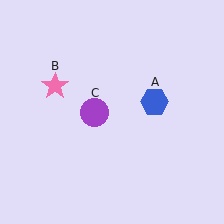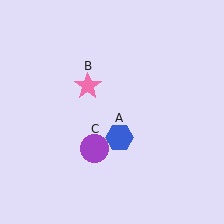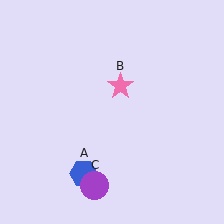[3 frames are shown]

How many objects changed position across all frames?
3 objects changed position: blue hexagon (object A), pink star (object B), purple circle (object C).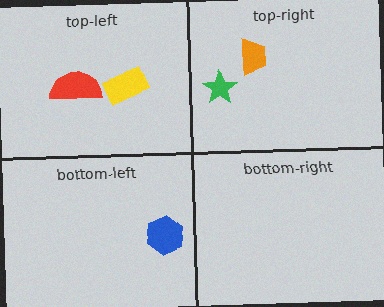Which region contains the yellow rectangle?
The top-left region.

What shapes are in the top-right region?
The green star, the orange trapezoid.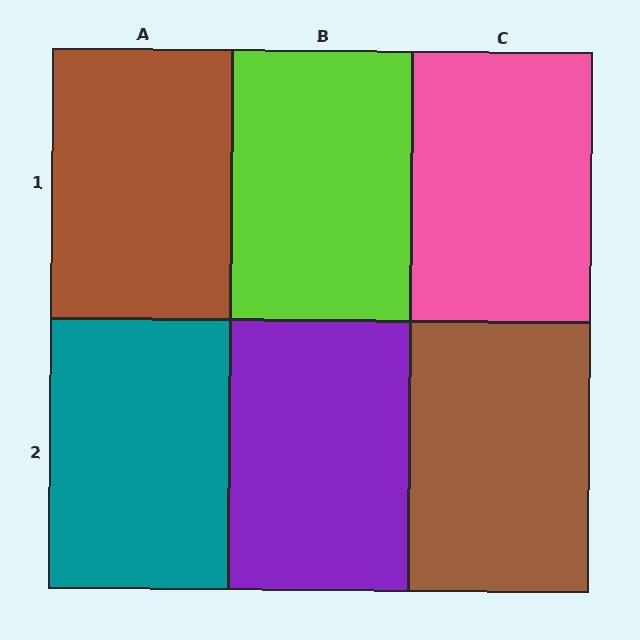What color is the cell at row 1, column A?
Brown.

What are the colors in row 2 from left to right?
Teal, purple, brown.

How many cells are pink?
1 cell is pink.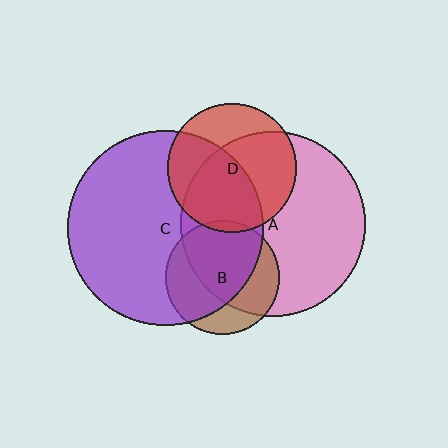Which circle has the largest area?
Circle C (purple).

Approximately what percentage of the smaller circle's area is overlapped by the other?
Approximately 65%.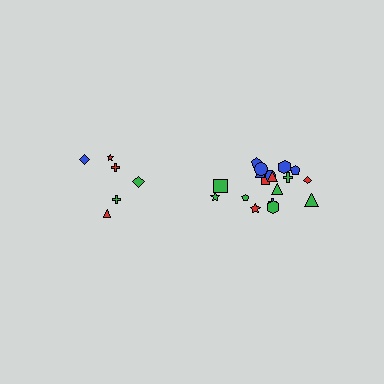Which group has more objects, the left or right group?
The right group.